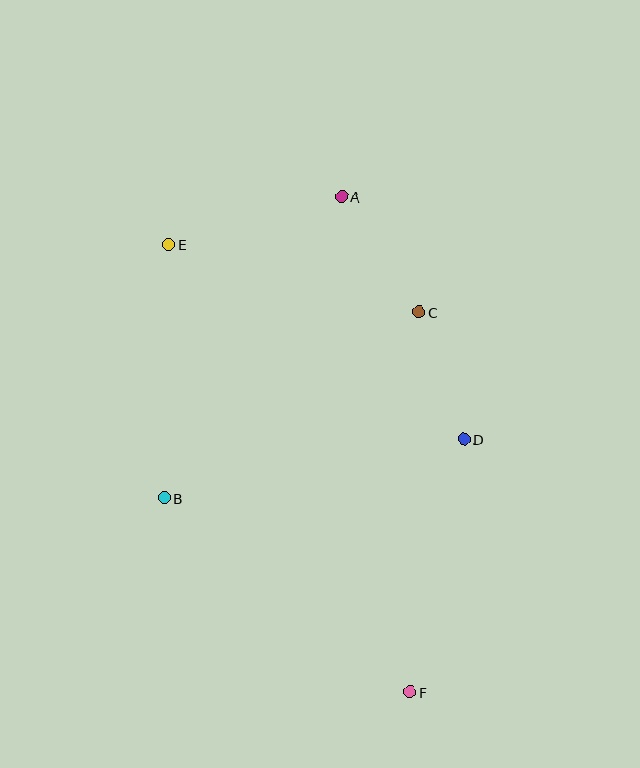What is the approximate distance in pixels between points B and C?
The distance between B and C is approximately 316 pixels.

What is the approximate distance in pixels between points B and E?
The distance between B and E is approximately 253 pixels.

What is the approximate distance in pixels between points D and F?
The distance between D and F is approximately 258 pixels.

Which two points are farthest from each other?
Points E and F are farthest from each other.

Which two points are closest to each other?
Points C and D are closest to each other.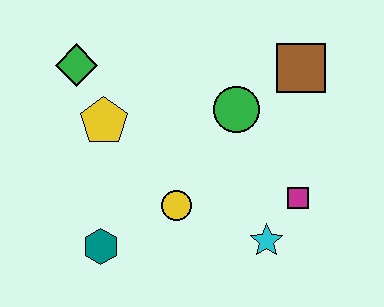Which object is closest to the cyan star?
The magenta square is closest to the cyan star.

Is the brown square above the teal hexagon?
Yes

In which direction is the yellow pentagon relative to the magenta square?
The yellow pentagon is to the left of the magenta square.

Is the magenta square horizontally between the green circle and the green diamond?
No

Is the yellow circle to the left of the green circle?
Yes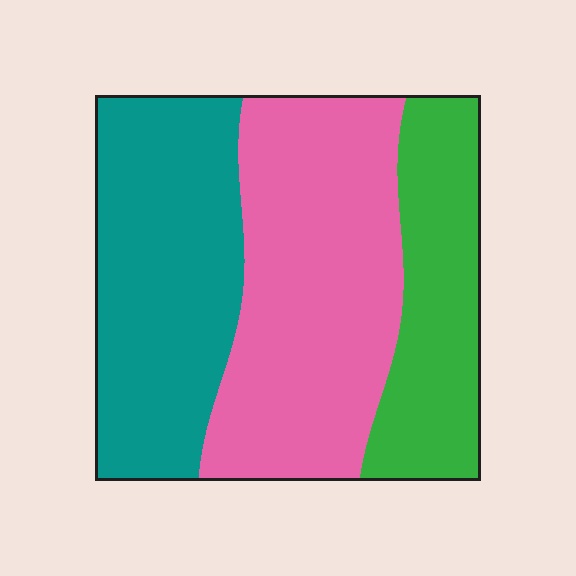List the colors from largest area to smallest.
From largest to smallest: pink, teal, green.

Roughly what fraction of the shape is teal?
Teal covers roughly 35% of the shape.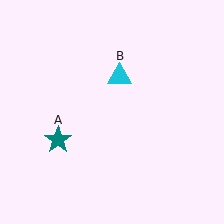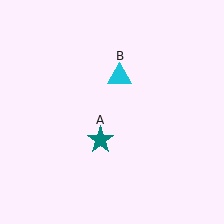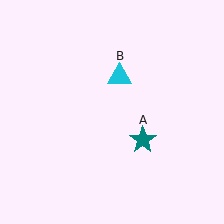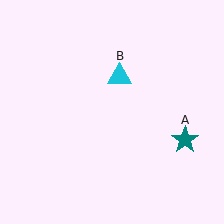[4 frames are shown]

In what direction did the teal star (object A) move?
The teal star (object A) moved right.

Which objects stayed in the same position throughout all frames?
Cyan triangle (object B) remained stationary.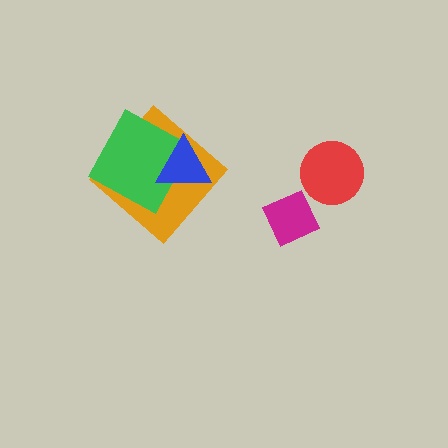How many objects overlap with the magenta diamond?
0 objects overlap with the magenta diamond.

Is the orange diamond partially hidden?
Yes, it is partially covered by another shape.